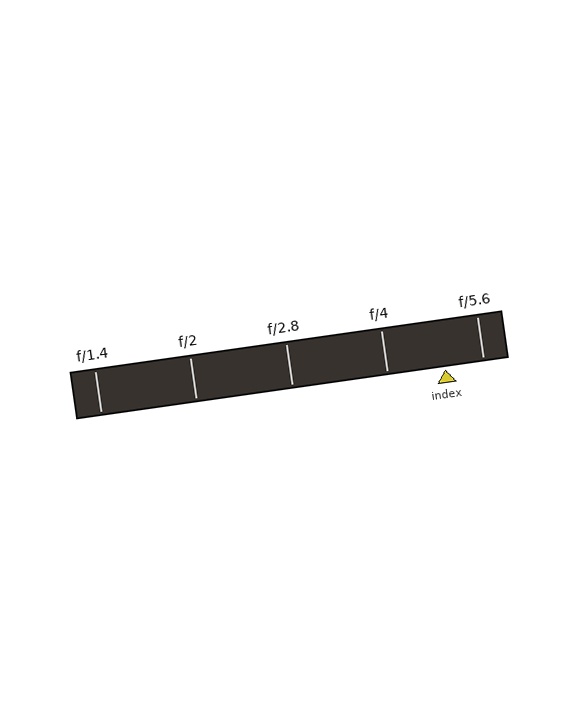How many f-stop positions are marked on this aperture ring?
There are 5 f-stop positions marked.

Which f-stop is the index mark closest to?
The index mark is closest to f/5.6.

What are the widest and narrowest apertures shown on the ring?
The widest aperture shown is f/1.4 and the narrowest is f/5.6.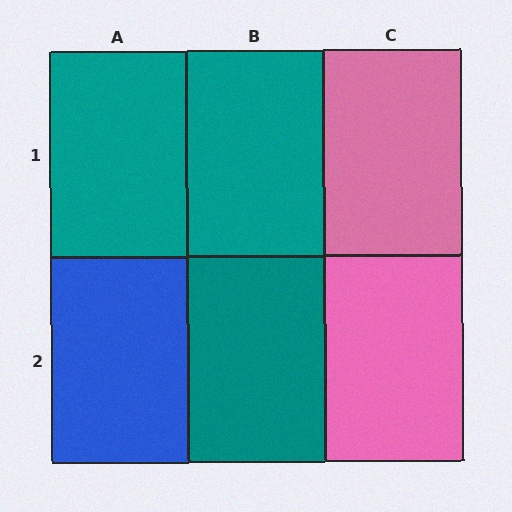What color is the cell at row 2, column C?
Pink.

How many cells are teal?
3 cells are teal.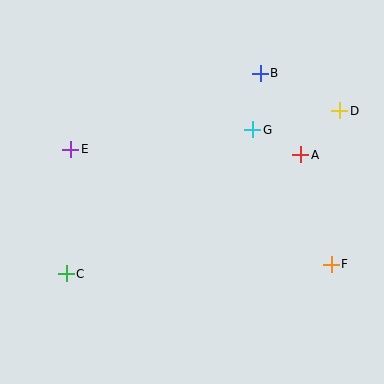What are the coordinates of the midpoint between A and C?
The midpoint between A and C is at (184, 214).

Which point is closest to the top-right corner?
Point D is closest to the top-right corner.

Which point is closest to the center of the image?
Point G at (253, 130) is closest to the center.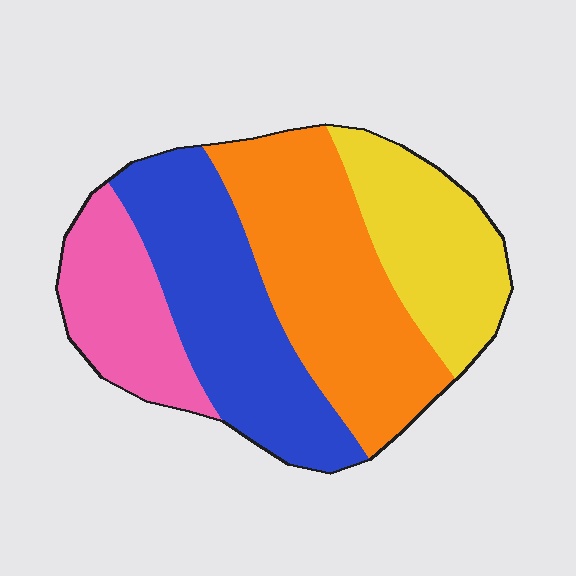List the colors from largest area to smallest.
From largest to smallest: orange, blue, yellow, pink.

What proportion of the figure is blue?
Blue takes up between a quarter and a half of the figure.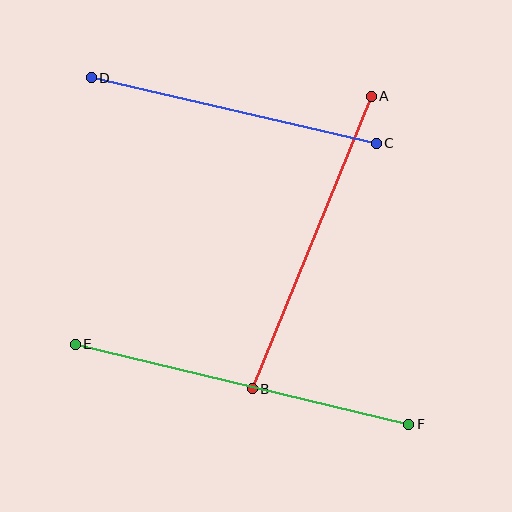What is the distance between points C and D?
The distance is approximately 292 pixels.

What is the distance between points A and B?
The distance is approximately 315 pixels.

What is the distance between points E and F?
The distance is approximately 343 pixels.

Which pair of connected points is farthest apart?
Points E and F are farthest apart.